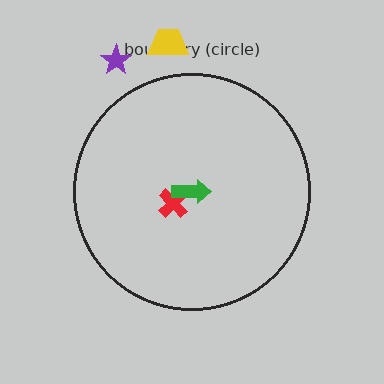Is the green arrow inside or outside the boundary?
Inside.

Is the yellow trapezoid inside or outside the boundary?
Outside.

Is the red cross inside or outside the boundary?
Inside.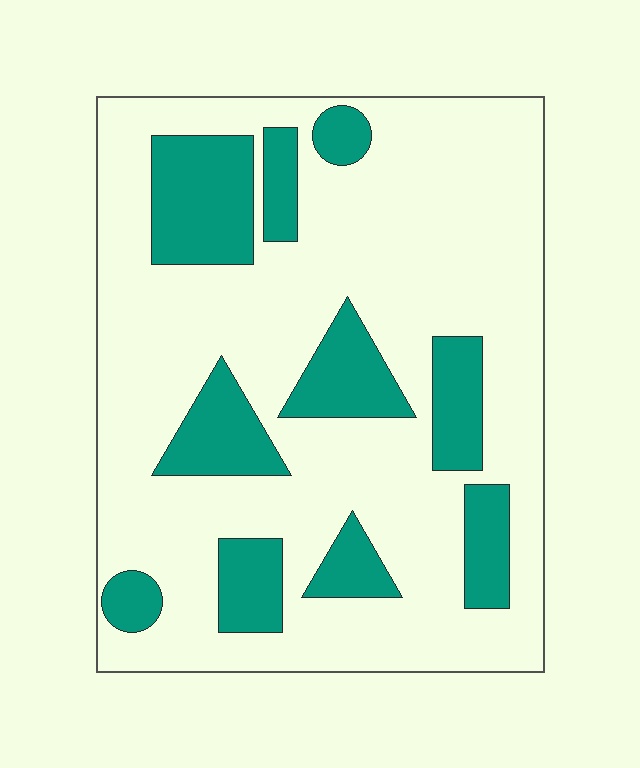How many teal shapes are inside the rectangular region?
10.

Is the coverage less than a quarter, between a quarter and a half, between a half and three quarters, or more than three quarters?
Less than a quarter.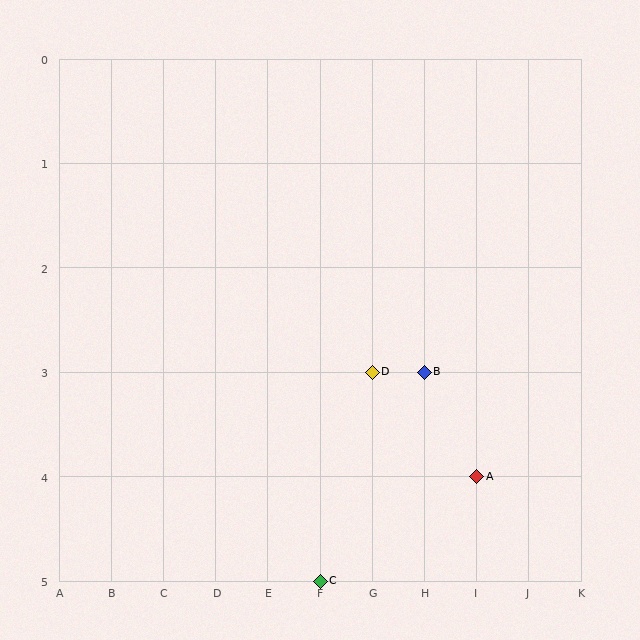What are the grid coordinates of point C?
Point C is at grid coordinates (F, 5).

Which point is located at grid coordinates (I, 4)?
Point A is at (I, 4).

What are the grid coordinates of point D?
Point D is at grid coordinates (G, 3).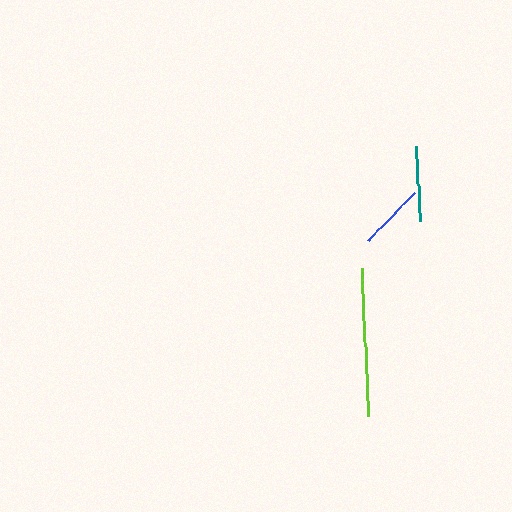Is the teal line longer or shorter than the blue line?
The teal line is longer than the blue line.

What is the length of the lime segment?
The lime segment is approximately 148 pixels long.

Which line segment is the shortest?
The blue line is the shortest at approximately 66 pixels.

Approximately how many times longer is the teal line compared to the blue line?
The teal line is approximately 1.1 times the length of the blue line.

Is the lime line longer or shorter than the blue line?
The lime line is longer than the blue line.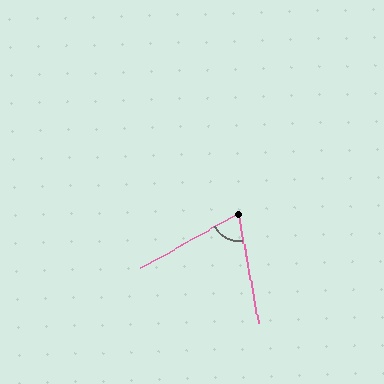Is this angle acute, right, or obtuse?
It is acute.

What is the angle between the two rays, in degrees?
Approximately 71 degrees.